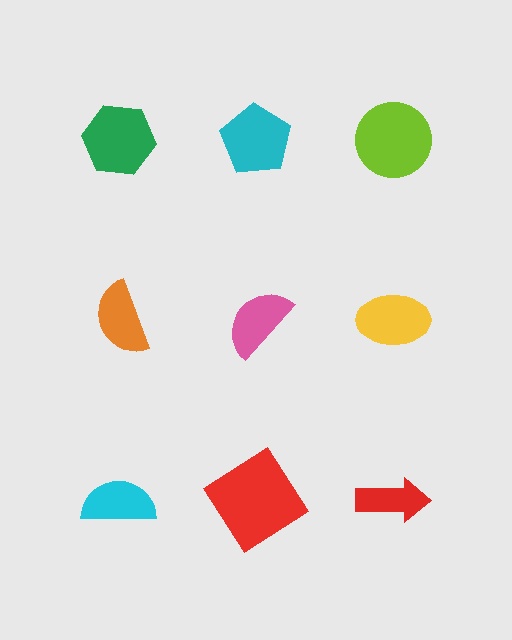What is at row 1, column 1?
A green hexagon.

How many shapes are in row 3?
3 shapes.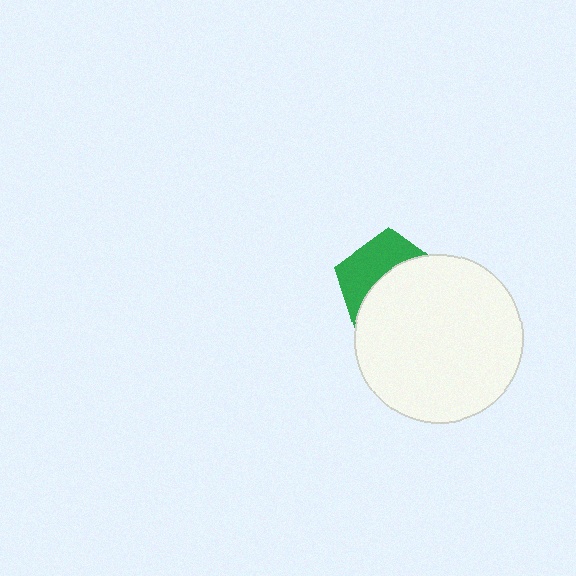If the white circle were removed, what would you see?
You would see the complete green pentagon.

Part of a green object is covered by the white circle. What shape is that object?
It is a pentagon.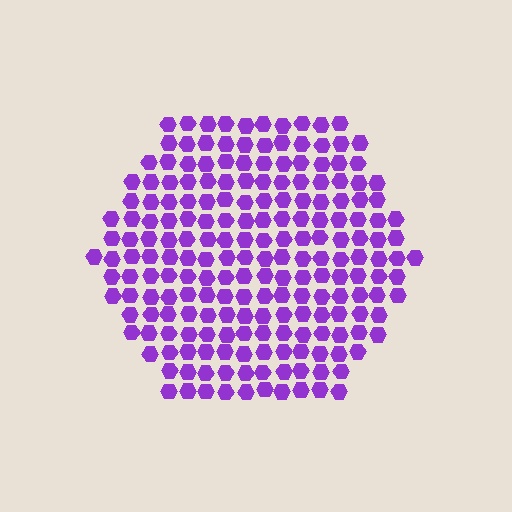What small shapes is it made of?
It is made of small hexagons.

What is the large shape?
The large shape is a hexagon.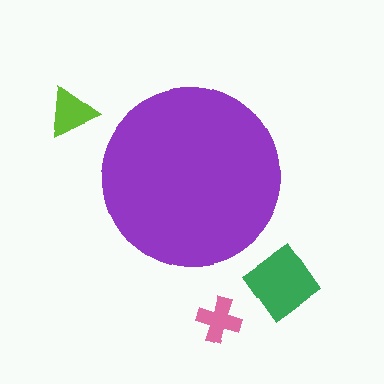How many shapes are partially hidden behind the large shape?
0 shapes are partially hidden.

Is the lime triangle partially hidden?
No, the lime triangle is fully visible.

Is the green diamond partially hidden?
No, the green diamond is fully visible.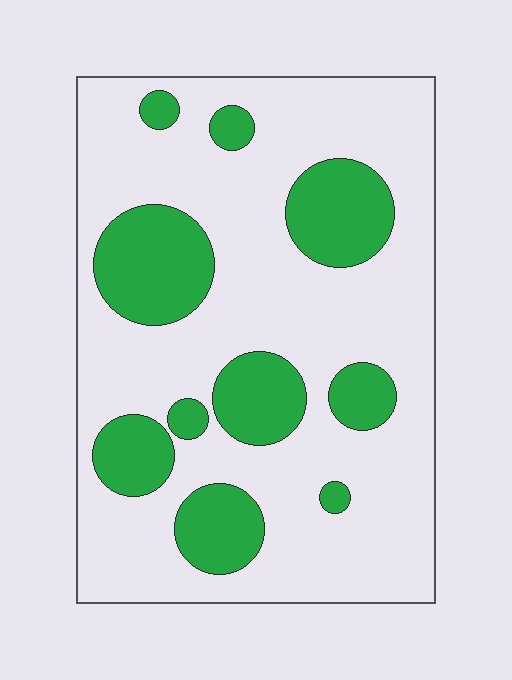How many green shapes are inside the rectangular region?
10.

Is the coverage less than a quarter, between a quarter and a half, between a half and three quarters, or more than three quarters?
Between a quarter and a half.